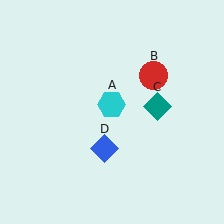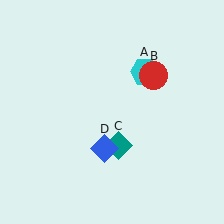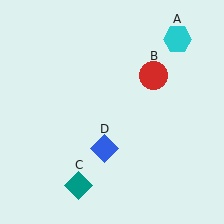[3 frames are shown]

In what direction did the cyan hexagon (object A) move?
The cyan hexagon (object A) moved up and to the right.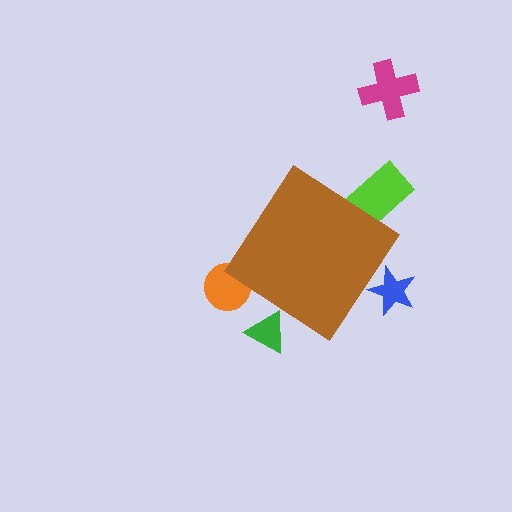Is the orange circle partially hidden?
Yes, the orange circle is partially hidden behind the brown diamond.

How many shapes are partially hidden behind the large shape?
4 shapes are partially hidden.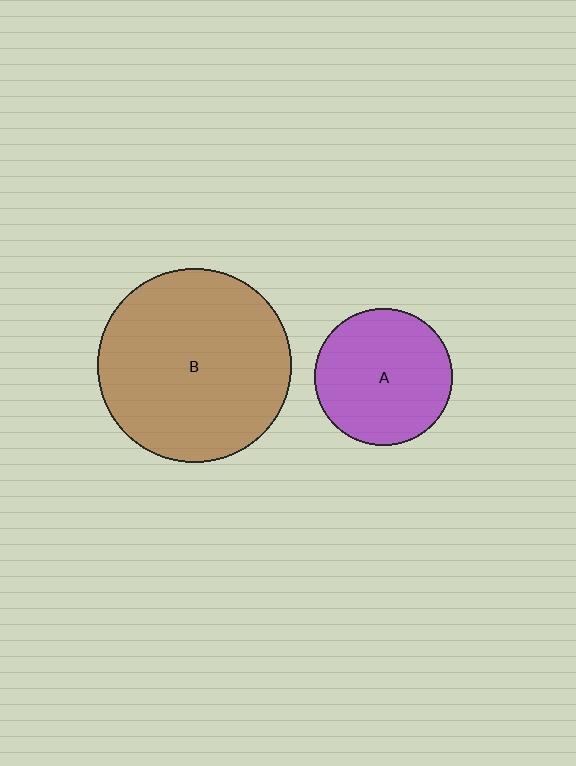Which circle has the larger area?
Circle B (brown).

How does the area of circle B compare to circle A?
Approximately 2.0 times.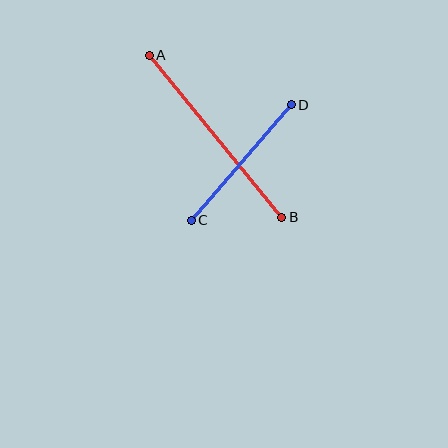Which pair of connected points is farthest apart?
Points A and B are farthest apart.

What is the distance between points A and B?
The distance is approximately 209 pixels.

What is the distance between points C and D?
The distance is approximately 153 pixels.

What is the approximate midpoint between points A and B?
The midpoint is at approximately (215, 136) pixels.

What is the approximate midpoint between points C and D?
The midpoint is at approximately (241, 162) pixels.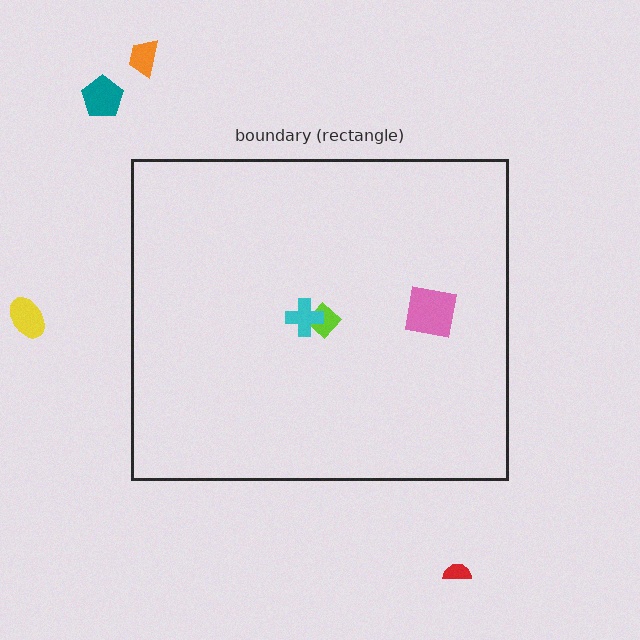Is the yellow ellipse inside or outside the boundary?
Outside.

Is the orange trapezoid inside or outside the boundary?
Outside.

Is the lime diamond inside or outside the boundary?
Inside.